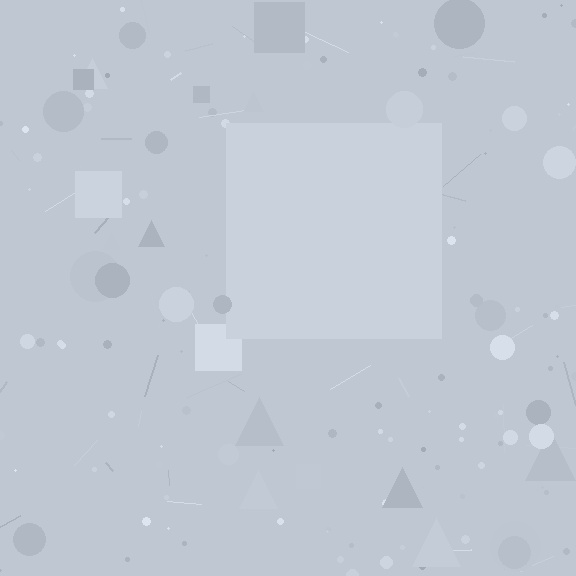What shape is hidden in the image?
A square is hidden in the image.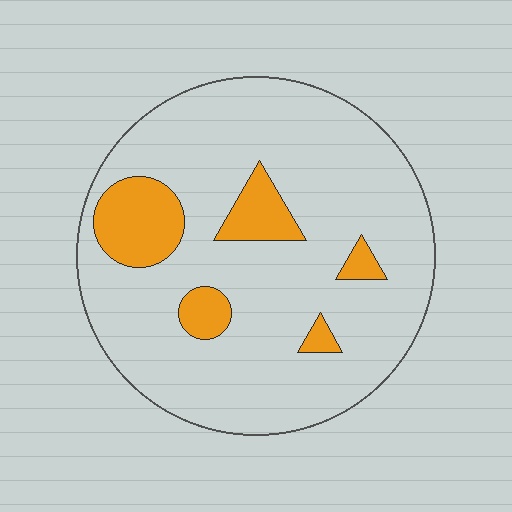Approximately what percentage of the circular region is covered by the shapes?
Approximately 15%.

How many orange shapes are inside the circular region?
5.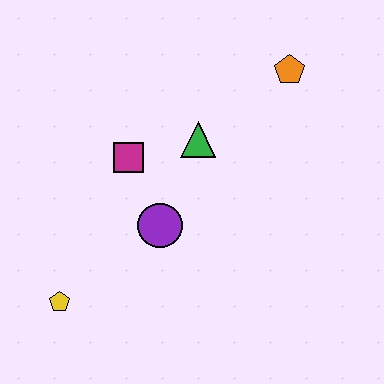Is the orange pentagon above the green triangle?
Yes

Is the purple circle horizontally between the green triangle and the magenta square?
Yes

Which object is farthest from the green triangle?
The yellow pentagon is farthest from the green triangle.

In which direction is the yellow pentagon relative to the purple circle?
The yellow pentagon is to the left of the purple circle.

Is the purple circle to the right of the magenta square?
Yes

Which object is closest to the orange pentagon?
The green triangle is closest to the orange pentagon.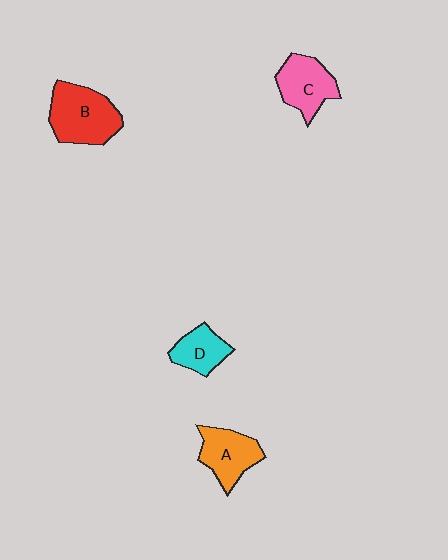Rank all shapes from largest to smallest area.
From largest to smallest: B (red), C (pink), A (orange), D (cyan).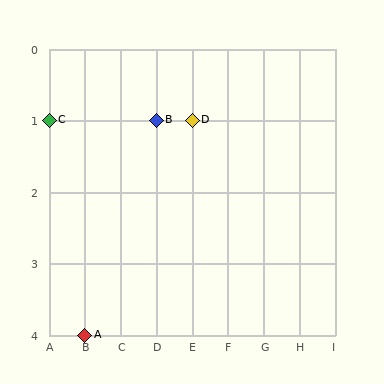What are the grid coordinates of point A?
Point A is at grid coordinates (B, 4).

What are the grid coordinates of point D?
Point D is at grid coordinates (E, 1).